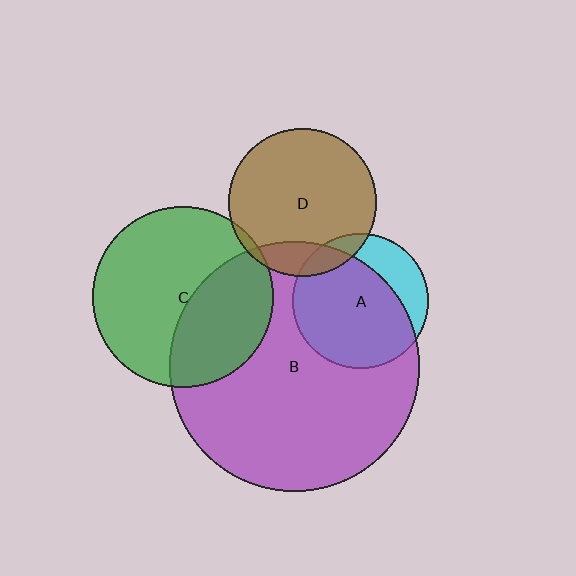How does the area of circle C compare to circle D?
Approximately 1.5 times.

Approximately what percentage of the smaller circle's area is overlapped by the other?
Approximately 15%.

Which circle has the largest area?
Circle B (purple).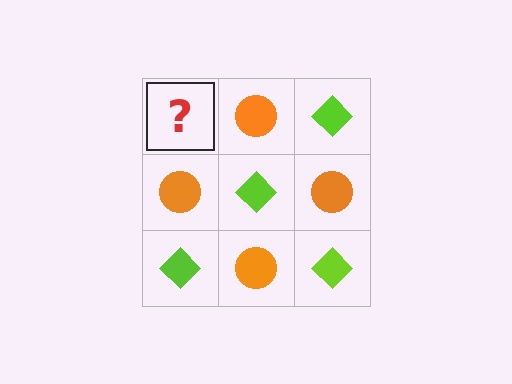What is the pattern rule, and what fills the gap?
The rule is that it alternates lime diamond and orange circle in a checkerboard pattern. The gap should be filled with a lime diamond.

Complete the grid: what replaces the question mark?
The question mark should be replaced with a lime diamond.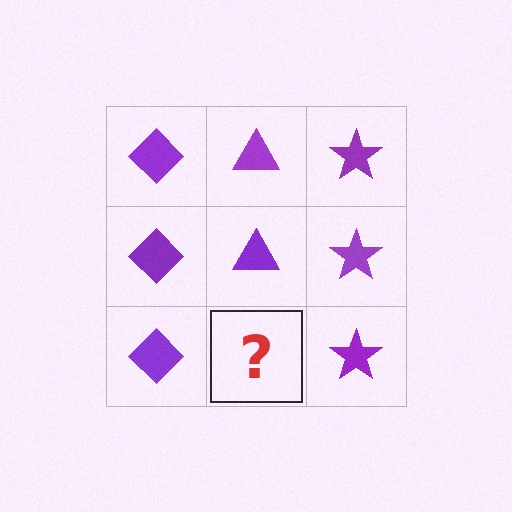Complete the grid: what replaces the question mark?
The question mark should be replaced with a purple triangle.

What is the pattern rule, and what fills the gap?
The rule is that each column has a consistent shape. The gap should be filled with a purple triangle.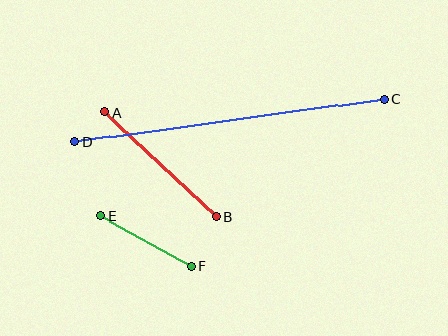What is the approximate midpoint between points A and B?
The midpoint is at approximately (161, 165) pixels.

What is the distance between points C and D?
The distance is approximately 313 pixels.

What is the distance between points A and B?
The distance is approximately 153 pixels.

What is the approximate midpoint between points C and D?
The midpoint is at approximately (230, 121) pixels.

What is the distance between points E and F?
The distance is approximately 103 pixels.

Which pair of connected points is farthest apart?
Points C and D are farthest apart.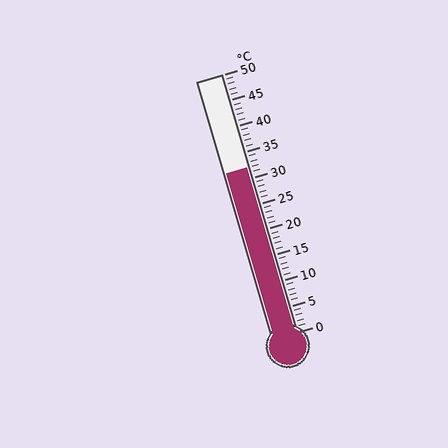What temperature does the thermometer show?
The thermometer shows approximately 32°C.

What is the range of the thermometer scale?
The thermometer scale ranges from 0°C to 50°C.